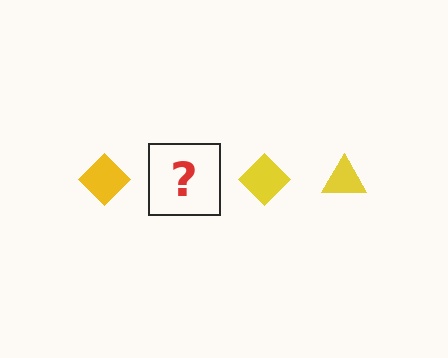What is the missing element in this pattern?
The missing element is a yellow triangle.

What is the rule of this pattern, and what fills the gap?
The rule is that the pattern cycles through diamond, triangle shapes in yellow. The gap should be filled with a yellow triangle.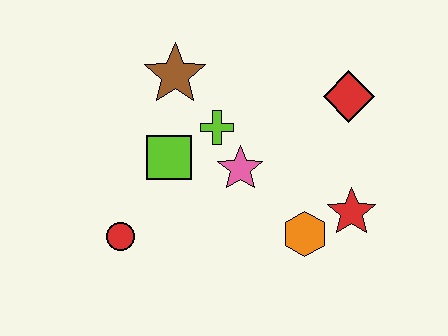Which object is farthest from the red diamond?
The red circle is farthest from the red diamond.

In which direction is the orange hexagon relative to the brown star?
The orange hexagon is below the brown star.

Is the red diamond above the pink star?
Yes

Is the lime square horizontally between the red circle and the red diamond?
Yes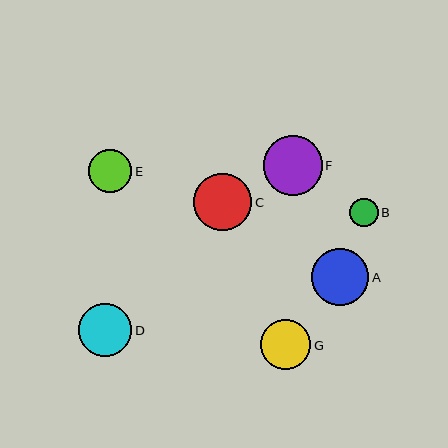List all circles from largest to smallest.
From largest to smallest: F, C, A, D, G, E, B.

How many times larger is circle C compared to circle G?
Circle C is approximately 1.1 times the size of circle G.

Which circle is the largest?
Circle F is the largest with a size of approximately 59 pixels.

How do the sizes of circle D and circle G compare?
Circle D and circle G are approximately the same size.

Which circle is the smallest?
Circle B is the smallest with a size of approximately 29 pixels.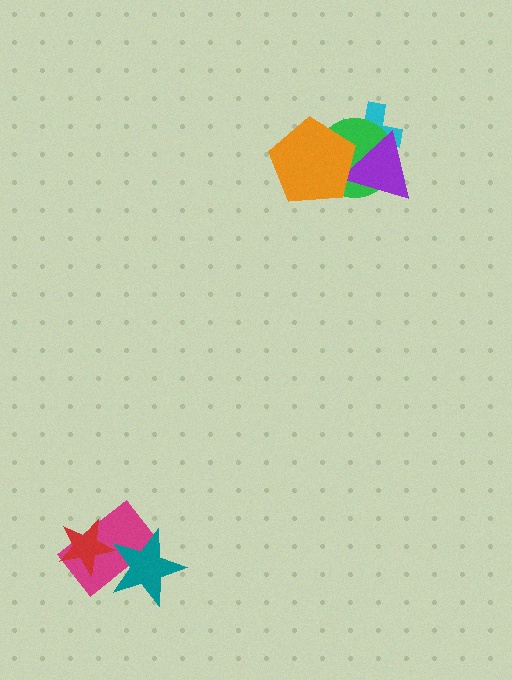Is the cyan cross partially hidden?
Yes, it is partially covered by another shape.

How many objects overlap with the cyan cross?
3 objects overlap with the cyan cross.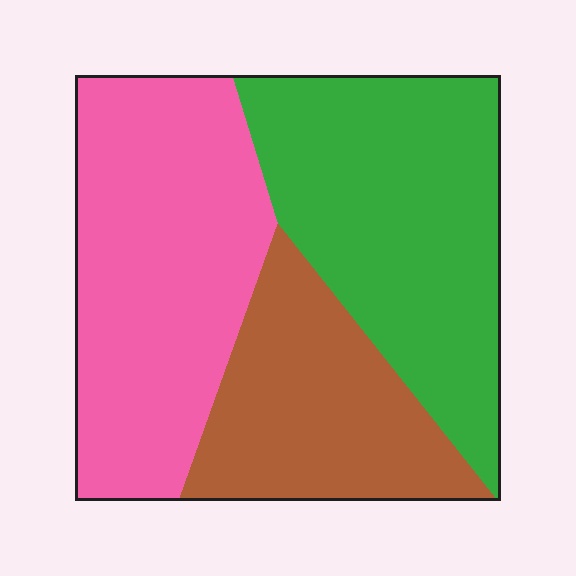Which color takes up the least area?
Brown, at roughly 25%.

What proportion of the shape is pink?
Pink covers around 40% of the shape.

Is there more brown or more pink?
Pink.